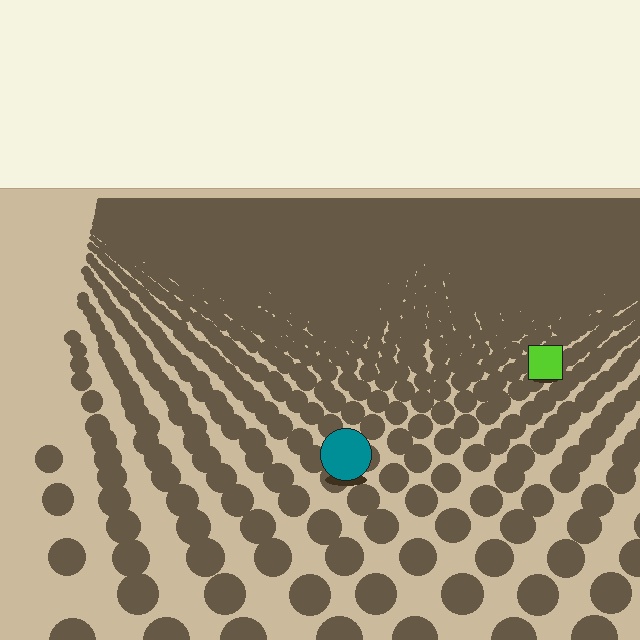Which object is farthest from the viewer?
The lime square is farthest from the viewer. It appears smaller and the ground texture around it is denser.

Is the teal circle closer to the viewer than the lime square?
Yes. The teal circle is closer — you can tell from the texture gradient: the ground texture is coarser near it.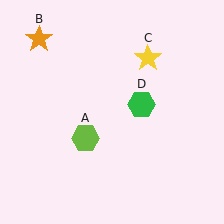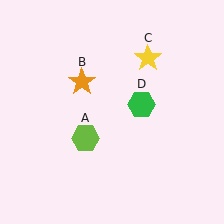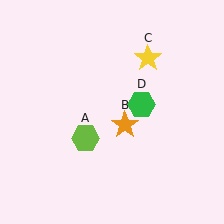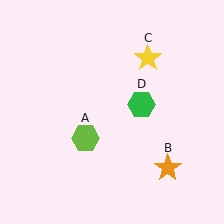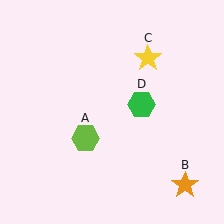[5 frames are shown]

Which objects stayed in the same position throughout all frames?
Lime hexagon (object A) and yellow star (object C) and green hexagon (object D) remained stationary.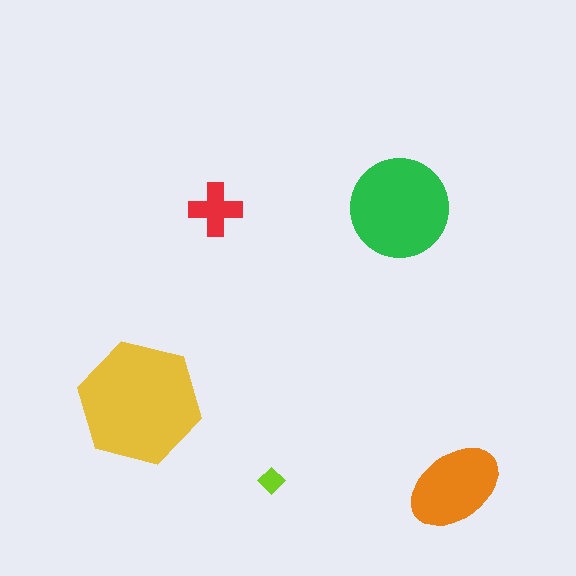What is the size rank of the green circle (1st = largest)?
2nd.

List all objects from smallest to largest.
The lime diamond, the red cross, the orange ellipse, the green circle, the yellow hexagon.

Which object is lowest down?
The orange ellipse is bottommost.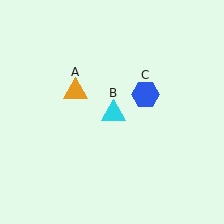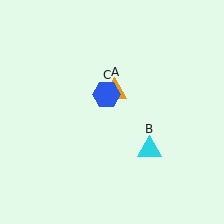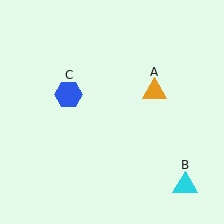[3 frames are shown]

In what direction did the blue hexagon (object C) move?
The blue hexagon (object C) moved left.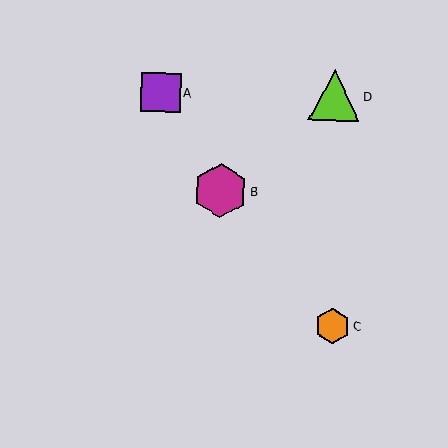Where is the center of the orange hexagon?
The center of the orange hexagon is at (333, 326).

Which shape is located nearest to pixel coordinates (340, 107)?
The lime triangle (labeled D) at (335, 96) is nearest to that location.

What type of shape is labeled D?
Shape D is a lime triangle.